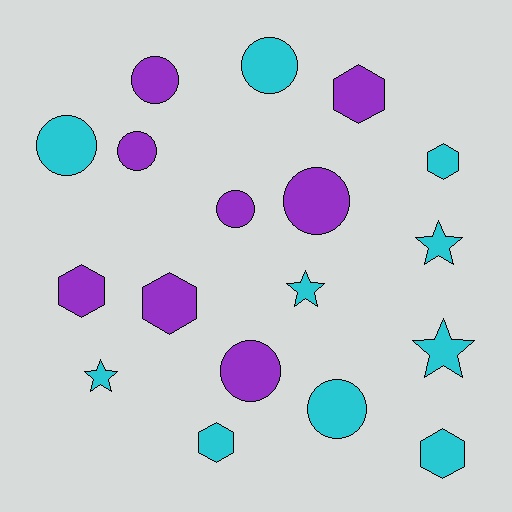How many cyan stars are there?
There are 4 cyan stars.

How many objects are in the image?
There are 18 objects.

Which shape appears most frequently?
Circle, with 8 objects.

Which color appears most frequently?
Cyan, with 10 objects.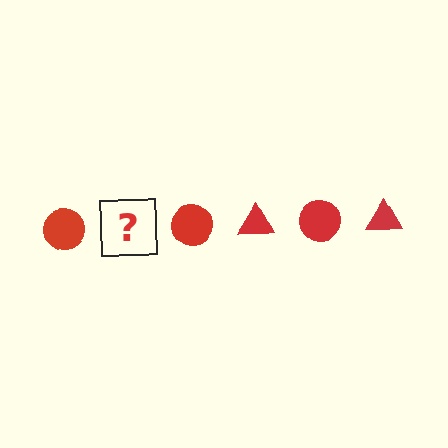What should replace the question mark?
The question mark should be replaced with a red triangle.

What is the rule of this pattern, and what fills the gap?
The rule is that the pattern cycles through circle, triangle shapes in red. The gap should be filled with a red triangle.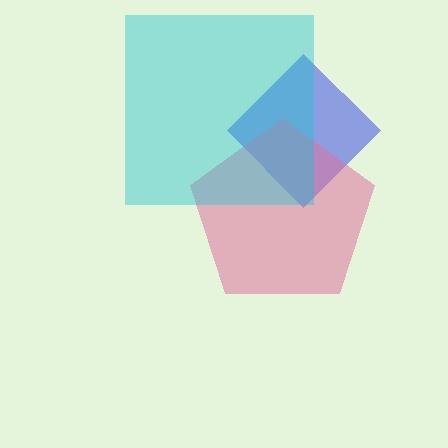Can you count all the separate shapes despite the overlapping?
Yes, there are 3 separate shapes.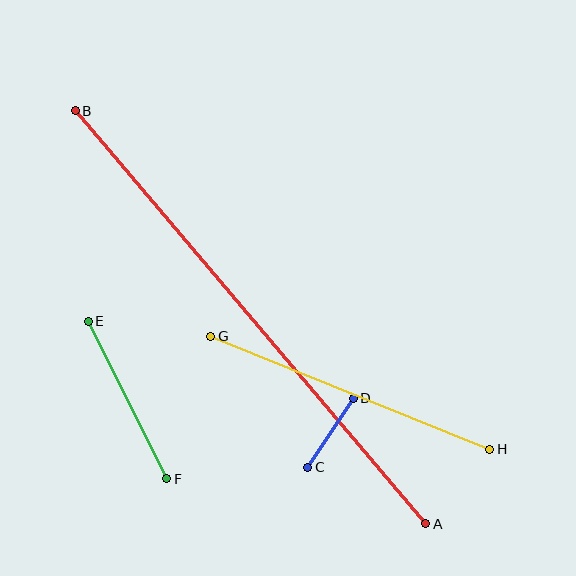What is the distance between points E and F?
The distance is approximately 176 pixels.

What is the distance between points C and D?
The distance is approximately 83 pixels.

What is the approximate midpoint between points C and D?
The midpoint is at approximately (331, 433) pixels.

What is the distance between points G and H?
The distance is approximately 301 pixels.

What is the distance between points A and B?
The distance is approximately 542 pixels.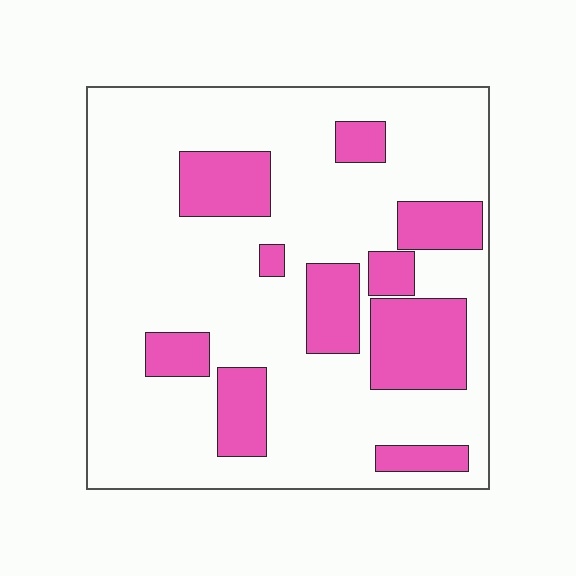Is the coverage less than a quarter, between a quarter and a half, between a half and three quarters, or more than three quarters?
Less than a quarter.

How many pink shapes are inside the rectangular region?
10.